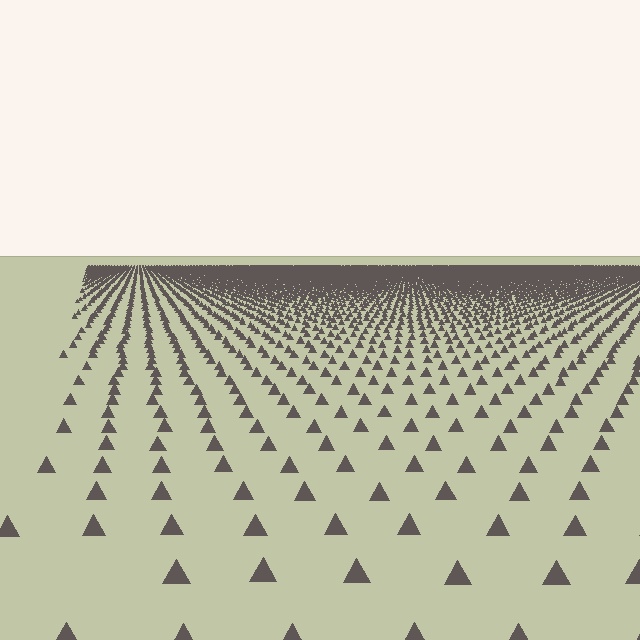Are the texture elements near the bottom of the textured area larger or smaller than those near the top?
Larger. Near the bottom, elements are closer to the viewer and appear at a bigger on-screen size.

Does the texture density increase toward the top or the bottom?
Density increases toward the top.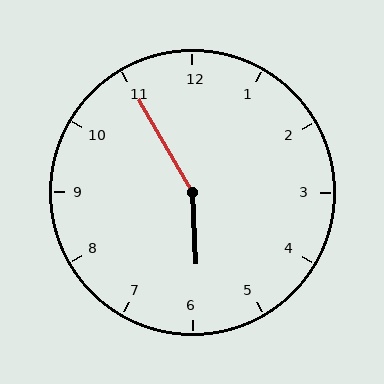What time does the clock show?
5:55.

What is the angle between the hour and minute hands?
Approximately 152 degrees.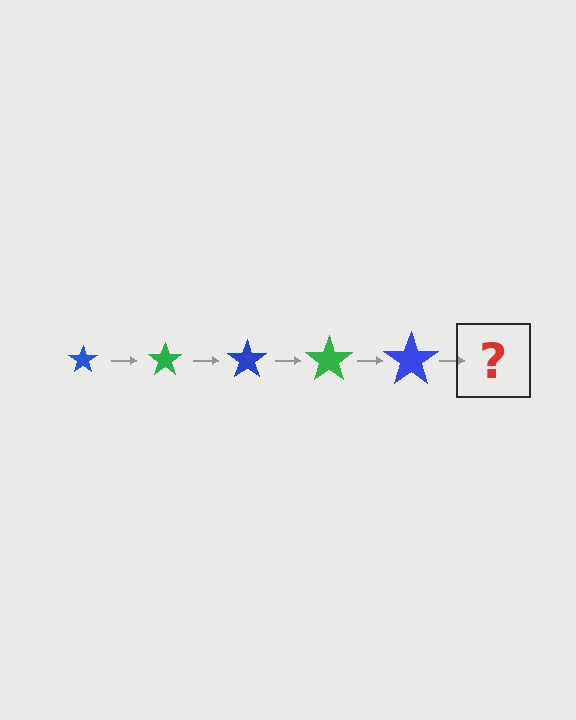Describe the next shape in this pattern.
It should be a green star, larger than the previous one.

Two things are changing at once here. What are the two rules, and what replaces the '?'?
The two rules are that the star grows larger each step and the color cycles through blue and green. The '?' should be a green star, larger than the previous one.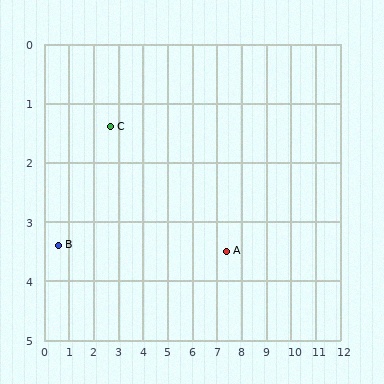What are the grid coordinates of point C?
Point C is at approximately (2.7, 1.4).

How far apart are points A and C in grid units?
Points A and C are about 5.1 grid units apart.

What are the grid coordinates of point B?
Point B is at approximately (0.6, 3.4).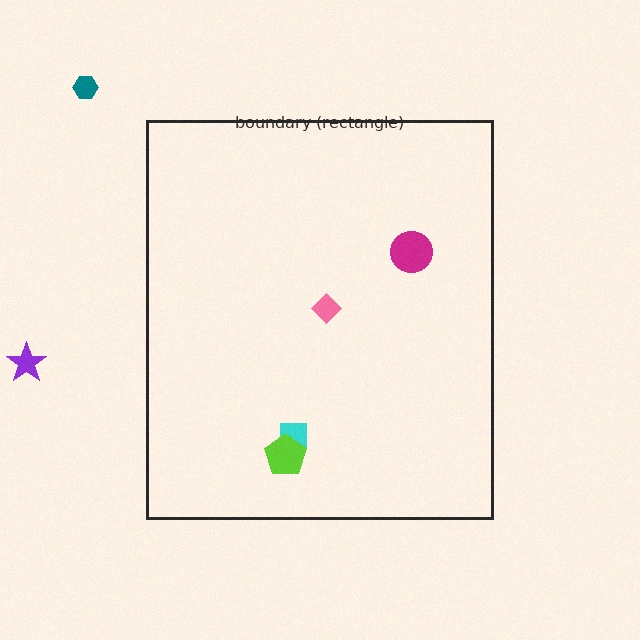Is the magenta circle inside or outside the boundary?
Inside.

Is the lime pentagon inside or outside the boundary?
Inside.